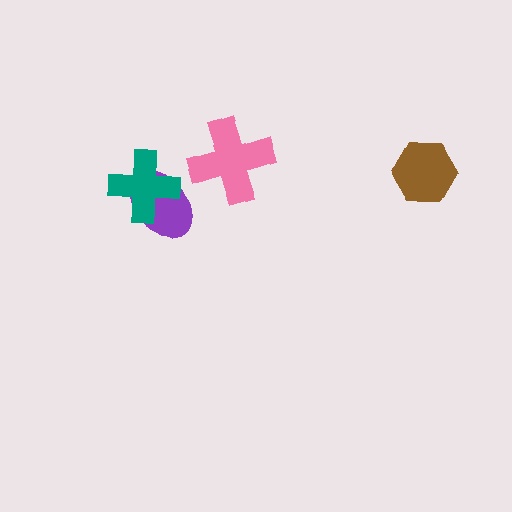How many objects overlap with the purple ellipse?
1 object overlaps with the purple ellipse.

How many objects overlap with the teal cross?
1 object overlaps with the teal cross.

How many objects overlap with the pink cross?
0 objects overlap with the pink cross.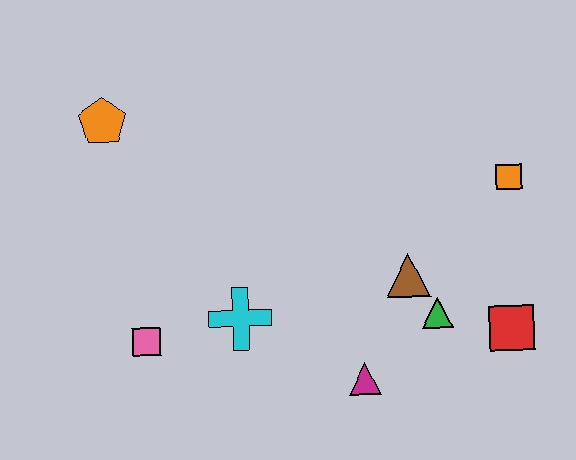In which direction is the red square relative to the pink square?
The red square is to the right of the pink square.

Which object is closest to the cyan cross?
The pink square is closest to the cyan cross.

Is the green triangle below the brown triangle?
Yes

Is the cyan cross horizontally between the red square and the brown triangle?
No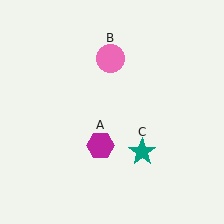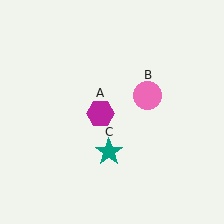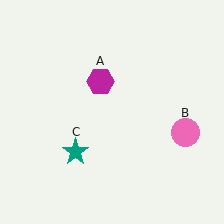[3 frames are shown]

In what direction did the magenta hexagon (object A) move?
The magenta hexagon (object A) moved up.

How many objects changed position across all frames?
3 objects changed position: magenta hexagon (object A), pink circle (object B), teal star (object C).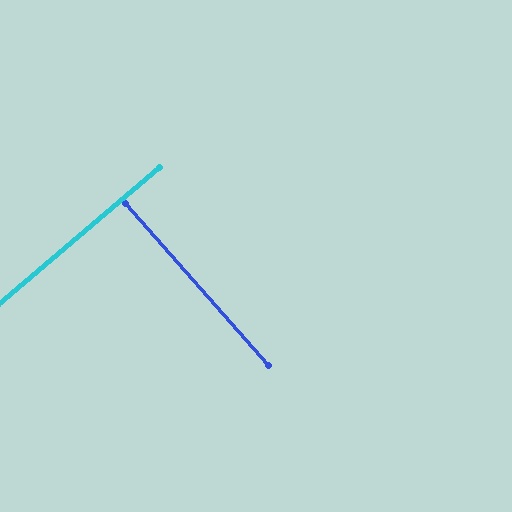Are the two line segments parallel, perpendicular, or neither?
Perpendicular — they meet at approximately 89°.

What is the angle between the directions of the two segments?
Approximately 89 degrees.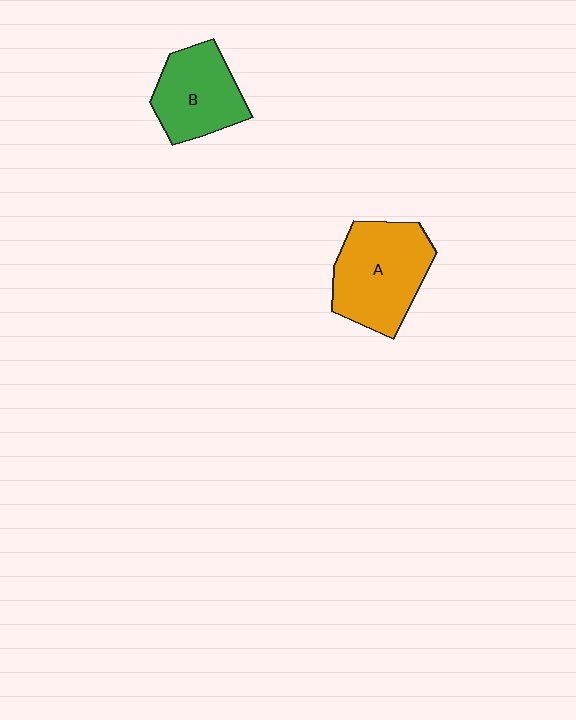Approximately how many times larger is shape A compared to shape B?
Approximately 1.3 times.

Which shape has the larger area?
Shape A (orange).